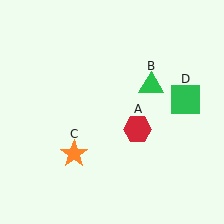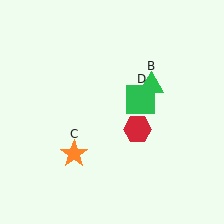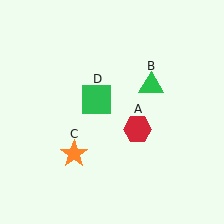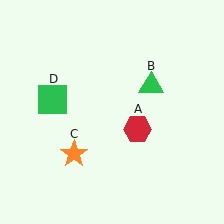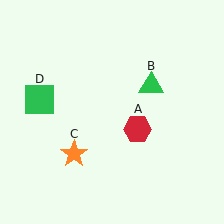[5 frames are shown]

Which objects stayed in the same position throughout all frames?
Red hexagon (object A) and green triangle (object B) and orange star (object C) remained stationary.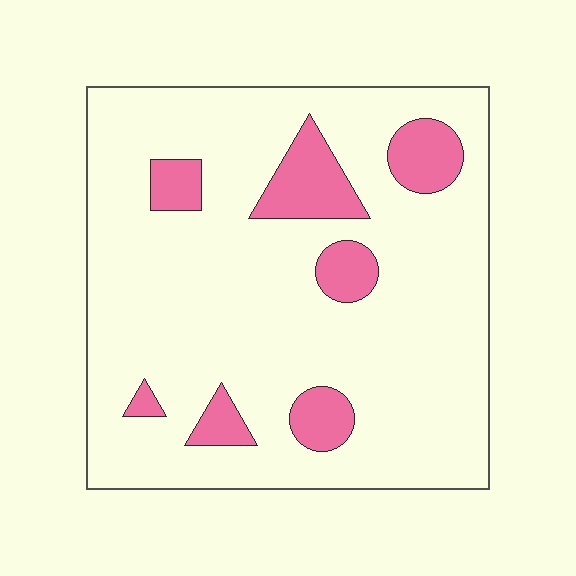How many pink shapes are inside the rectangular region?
7.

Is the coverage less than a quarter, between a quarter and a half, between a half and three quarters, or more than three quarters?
Less than a quarter.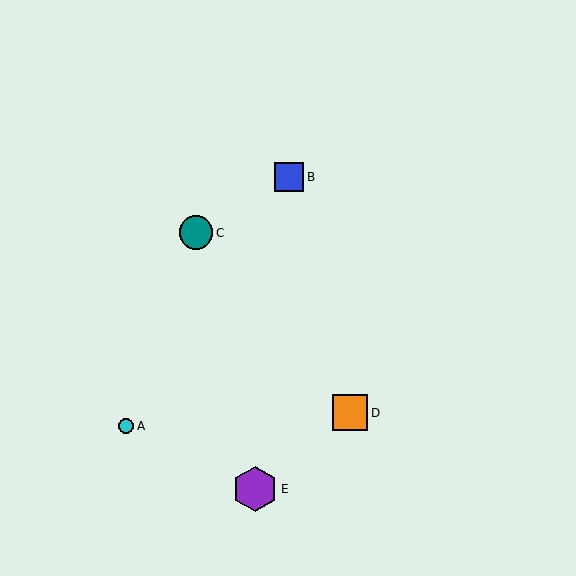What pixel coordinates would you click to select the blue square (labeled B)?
Click at (289, 177) to select the blue square B.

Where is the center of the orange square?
The center of the orange square is at (350, 413).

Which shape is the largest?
The purple hexagon (labeled E) is the largest.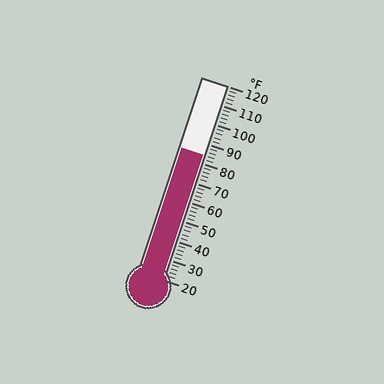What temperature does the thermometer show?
The thermometer shows approximately 84°F.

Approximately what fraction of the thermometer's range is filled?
The thermometer is filled to approximately 65% of its range.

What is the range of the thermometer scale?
The thermometer scale ranges from 20°F to 120°F.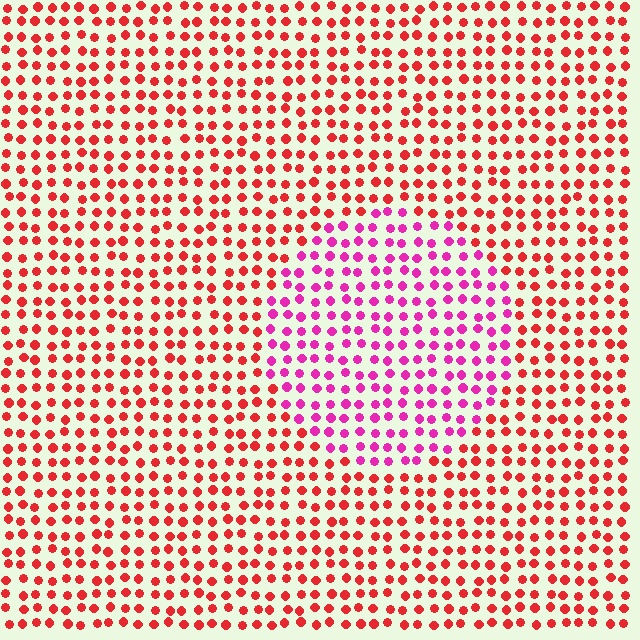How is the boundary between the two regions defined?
The boundary is defined purely by a slight shift in hue (about 42 degrees). Spacing, size, and orientation are identical on both sides.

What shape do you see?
I see a circle.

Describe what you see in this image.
The image is filled with small red elements in a uniform arrangement. A circle-shaped region is visible where the elements are tinted to a slightly different hue, forming a subtle color boundary.